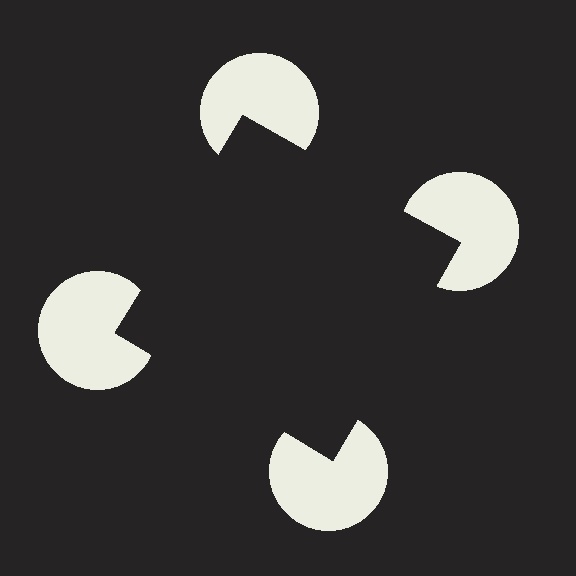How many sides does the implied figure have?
4 sides.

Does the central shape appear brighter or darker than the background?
It typically appears slightly darker than the background, even though no actual brightness change is drawn.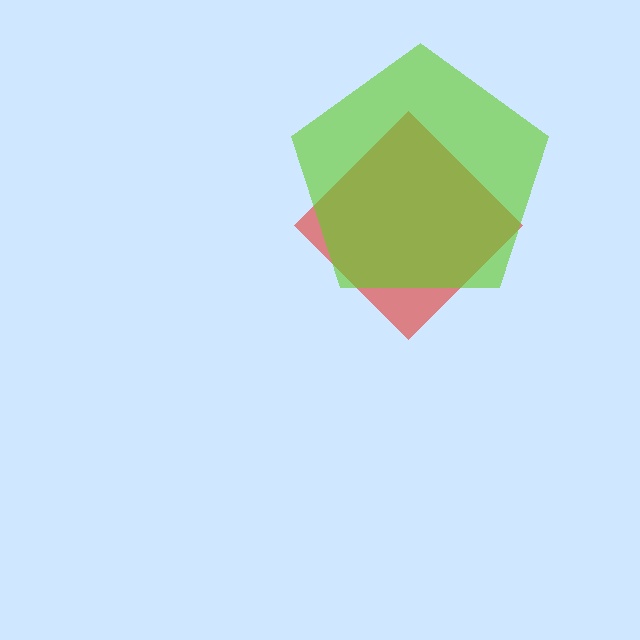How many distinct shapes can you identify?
There are 2 distinct shapes: a red diamond, a lime pentagon.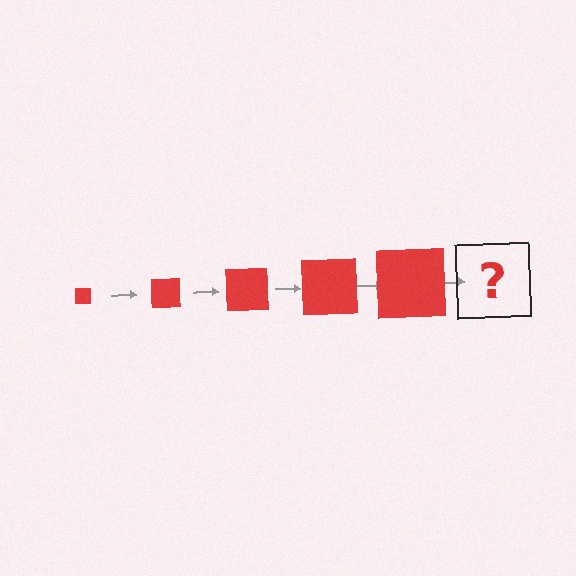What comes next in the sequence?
The next element should be a red square, larger than the previous one.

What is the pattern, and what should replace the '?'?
The pattern is that the square gets progressively larger each step. The '?' should be a red square, larger than the previous one.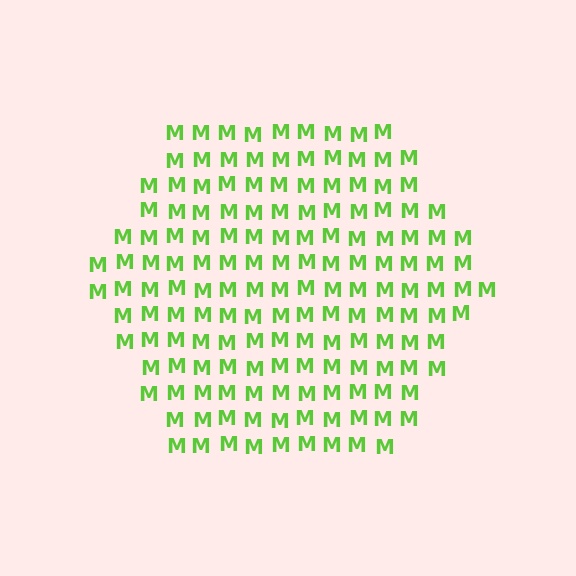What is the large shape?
The large shape is a hexagon.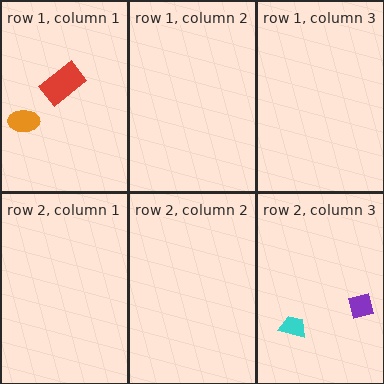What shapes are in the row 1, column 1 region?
The red rectangle, the orange ellipse.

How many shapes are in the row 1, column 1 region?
2.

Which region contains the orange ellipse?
The row 1, column 1 region.